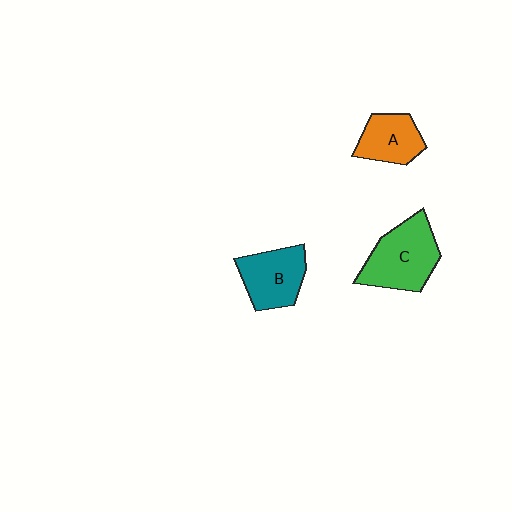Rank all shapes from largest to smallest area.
From largest to smallest: C (green), B (teal), A (orange).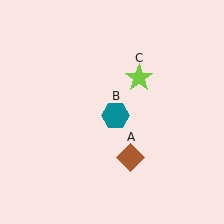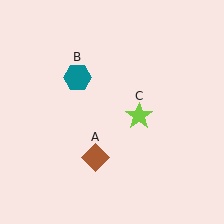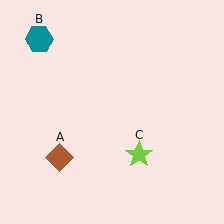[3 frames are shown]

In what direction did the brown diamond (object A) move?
The brown diamond (object A) moved left.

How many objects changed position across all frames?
3 objects changed position: brown diamond (object A), teal hexagon (object B), lime star (object C).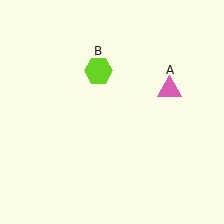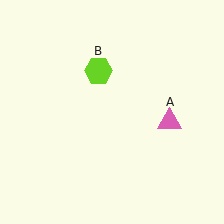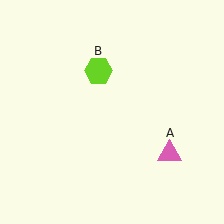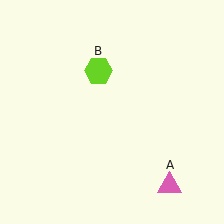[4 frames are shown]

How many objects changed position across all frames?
1 object changed position: pink triangle (object A).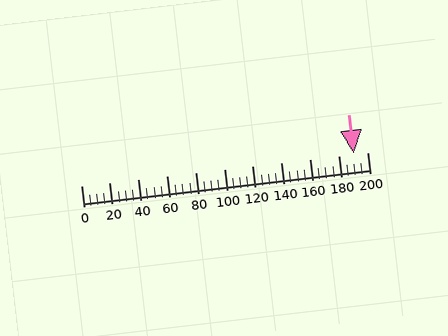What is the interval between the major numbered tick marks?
The major tick marks are spaced 20 units apart.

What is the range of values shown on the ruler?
The ruler shows values from 0 to 200.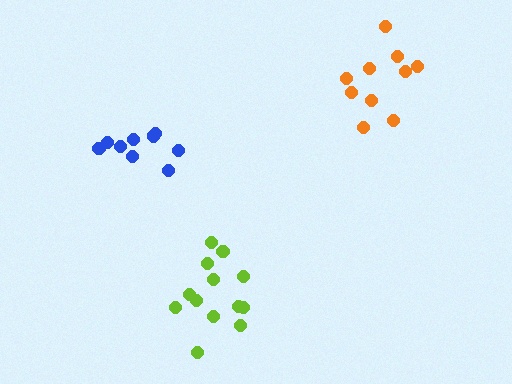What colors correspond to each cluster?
The clusters are colored: lime, orange, blue.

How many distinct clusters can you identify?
There are 3 distinct clusters.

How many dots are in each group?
Group 1: 13 dots, Group 2: 10 dots, Group 3: 9 dots (32 total).